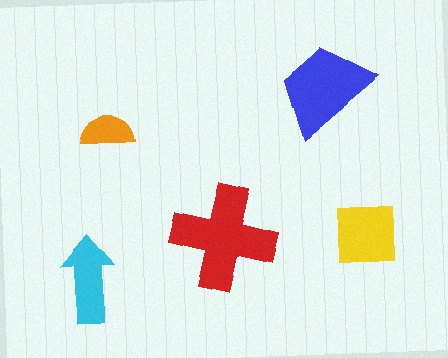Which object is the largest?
The red cross.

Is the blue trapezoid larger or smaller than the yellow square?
Larger.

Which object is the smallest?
The orange semicircle.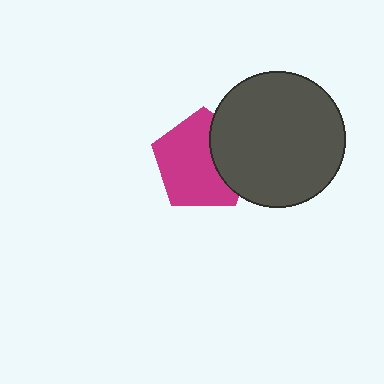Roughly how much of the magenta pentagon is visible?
Most of it is visible (roughly 69%).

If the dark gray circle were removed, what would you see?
You would see the complete magenta pentagon.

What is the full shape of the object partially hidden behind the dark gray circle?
The partially hidden object is a magenta pentagon.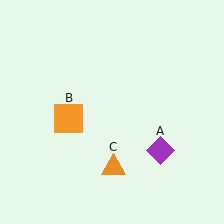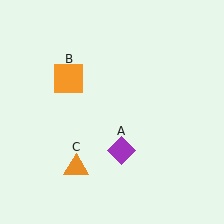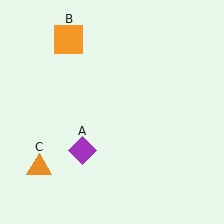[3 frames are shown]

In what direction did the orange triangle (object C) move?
The orange triangle (object C) moved left.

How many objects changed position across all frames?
3 objects changed position: purple diamond (object A), orange square (object B), orange triangle (object C).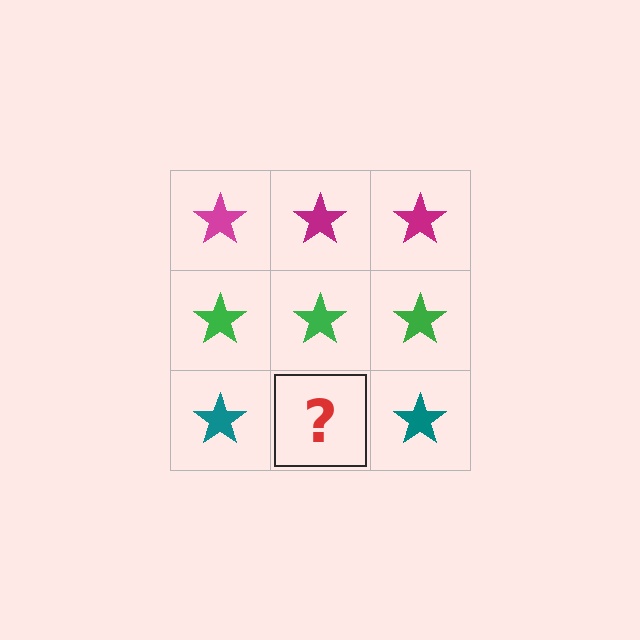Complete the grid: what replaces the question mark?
The question mark should be replaced with a teal star.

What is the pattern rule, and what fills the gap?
The rule is that each row has a consistent color. The gap should be filled with a teal star.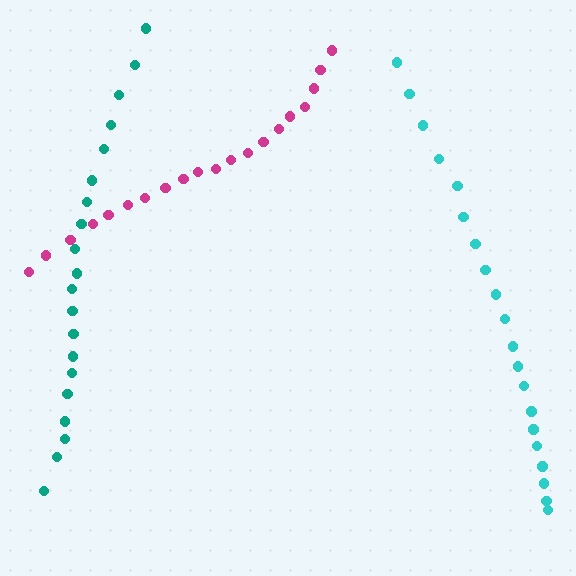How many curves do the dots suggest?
There are 3 distinct paths.